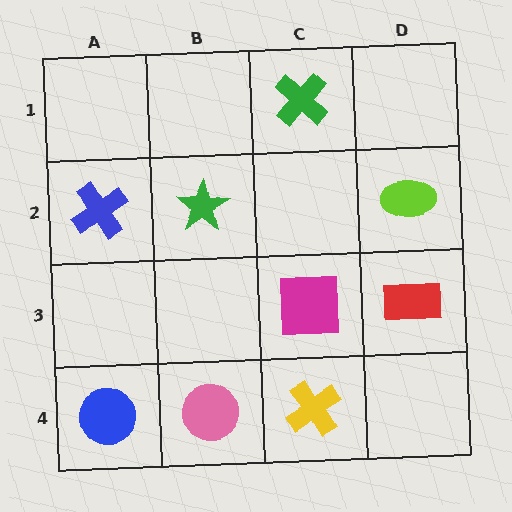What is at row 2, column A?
A blue cross.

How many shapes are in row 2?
3 shapes.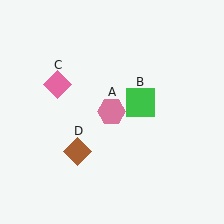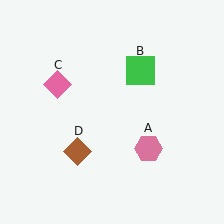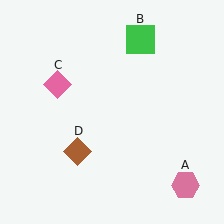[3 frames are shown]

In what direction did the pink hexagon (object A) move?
The pink hexagon (object A) moved down and to the right.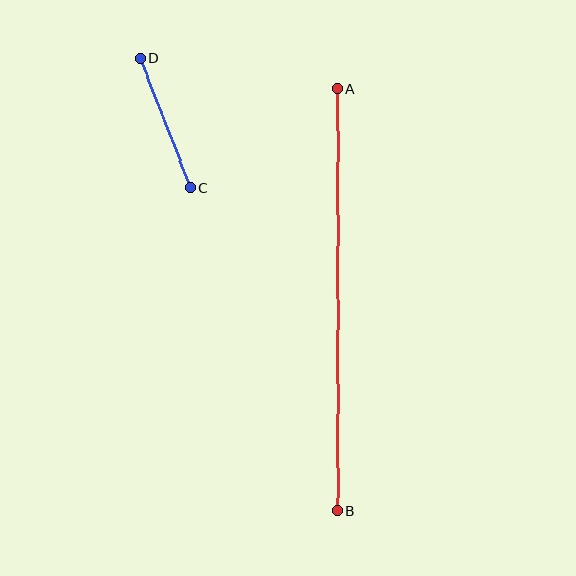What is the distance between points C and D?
The distance is approximately 139 pixels.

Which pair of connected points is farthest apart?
Points A and B are farthest apart.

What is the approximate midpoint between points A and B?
The midpoint is at approximately (338, 299) pixels.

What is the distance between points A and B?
The distance is approximately 422 pixels.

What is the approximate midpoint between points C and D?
The midpoint is at approximately (165, 123) pixels.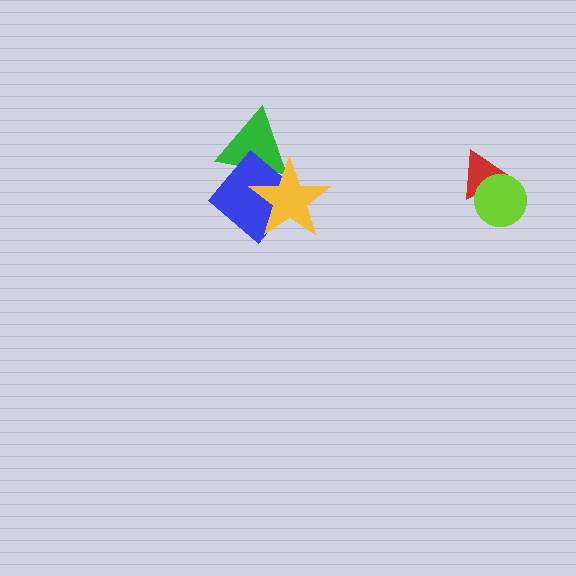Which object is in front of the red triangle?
The lime circle is in front of the red triangle.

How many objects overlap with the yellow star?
2 objects overlap with the yellow star.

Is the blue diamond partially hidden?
Yes, it is partially covered by another shape.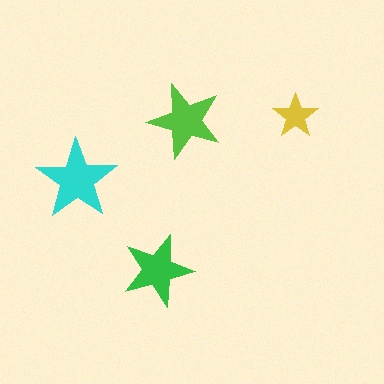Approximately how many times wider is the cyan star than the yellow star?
About 2 times wider.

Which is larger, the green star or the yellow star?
The green one.